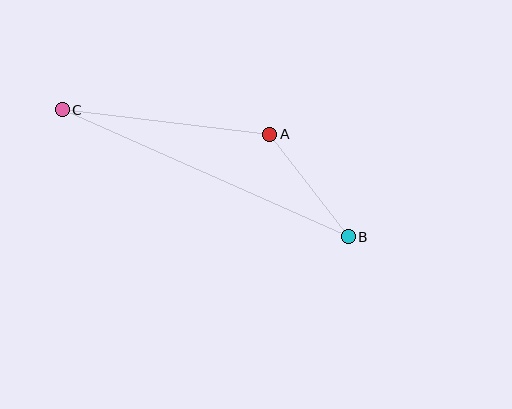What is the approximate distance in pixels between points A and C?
The distance between A and C is approximately 209 pixels.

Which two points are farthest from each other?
Points B and C are farthest from each other.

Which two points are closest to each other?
Points A and B are closest to each other.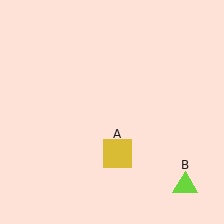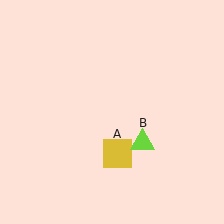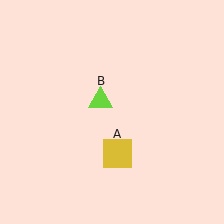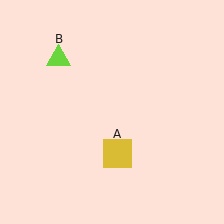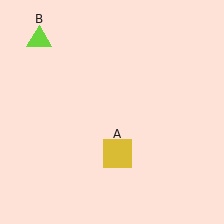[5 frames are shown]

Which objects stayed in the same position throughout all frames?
Yellow square (object A) remained stationary.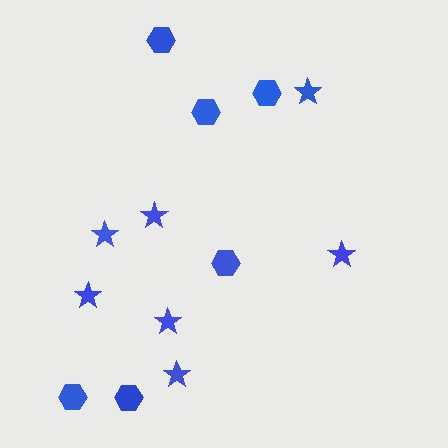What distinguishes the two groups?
There are 2 groups: one group of hexagons (6) and one group of stars (7).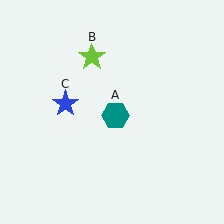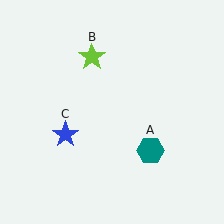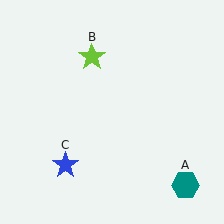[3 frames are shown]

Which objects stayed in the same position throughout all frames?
Lime star (object B) remained stationary.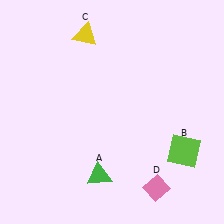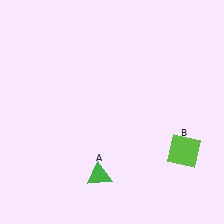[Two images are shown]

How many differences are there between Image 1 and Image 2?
There are 2 differences between the two images.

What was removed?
The pink diamond (D), the yellow triangle (C) were removed in Image 2.